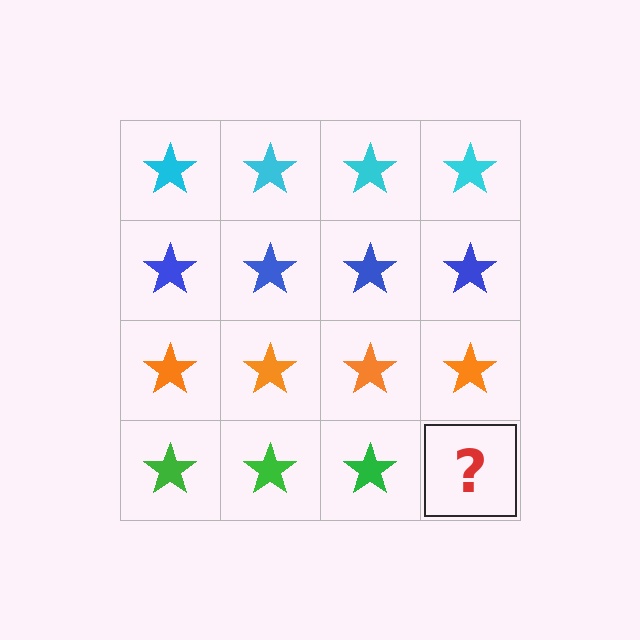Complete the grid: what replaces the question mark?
The question mark should be replaced with a green star.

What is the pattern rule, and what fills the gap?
The rule is that each row has a consistent color. The gap should be filled with a green star.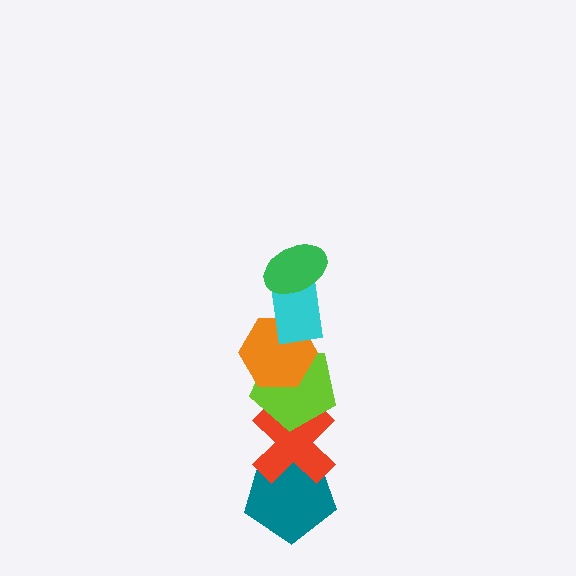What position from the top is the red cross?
The red cross is 5th from the top.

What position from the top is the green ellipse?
The green ellipse is 1st from the top.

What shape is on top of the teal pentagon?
The red cross is on top of the teal pentagon.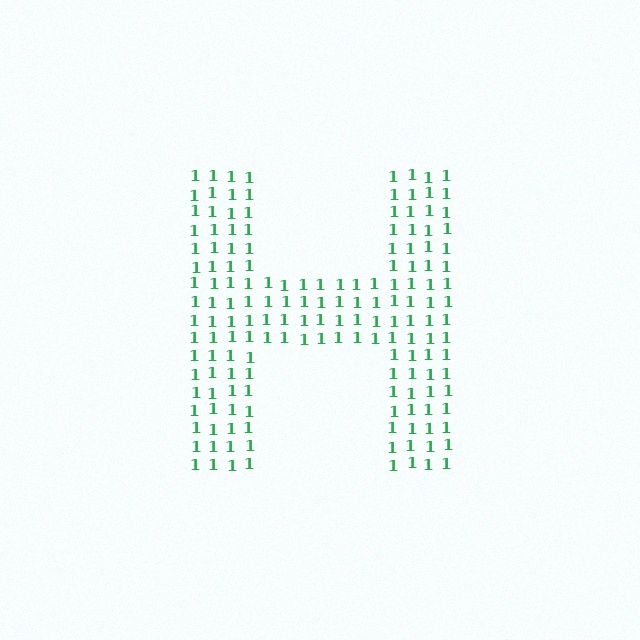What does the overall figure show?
The overall figure shows the letter H.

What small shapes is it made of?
It is made of small digit 1's.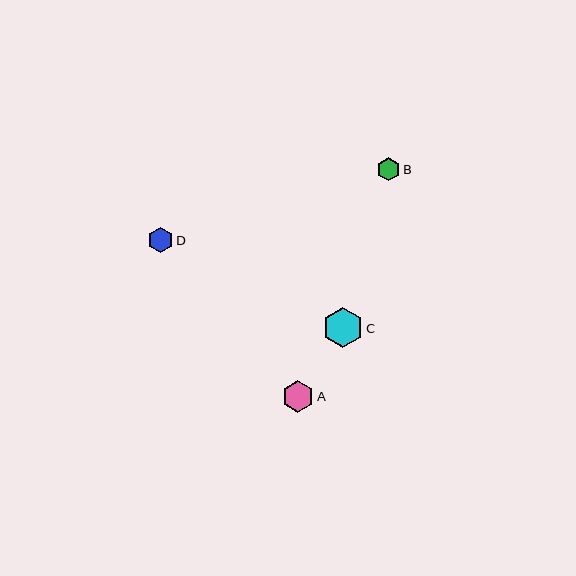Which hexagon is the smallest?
Hexagon B is the smallest with a size of approximately 23 pixels.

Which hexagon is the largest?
Hexagon C is the largest with a size of approximately 40 pixels.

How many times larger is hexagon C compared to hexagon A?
Hexagon C is approximately 1.3 times the size of hexagon A.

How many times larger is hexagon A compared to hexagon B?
Hexagon A is approximately 1.4 times the size of hexagon B.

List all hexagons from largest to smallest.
From largest to smallest: C, A, D, B.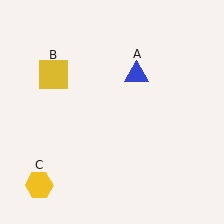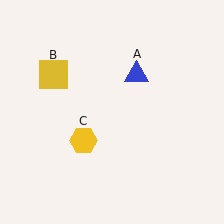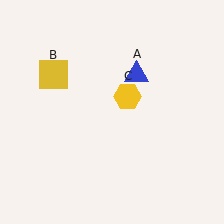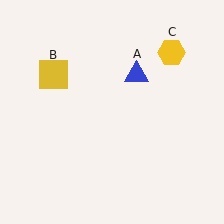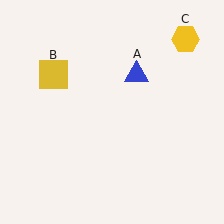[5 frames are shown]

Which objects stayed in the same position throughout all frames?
Blue triangle (object A) and yellow square (object B) remained stationary.